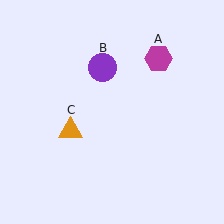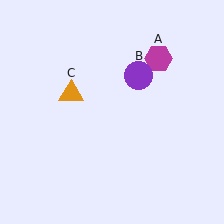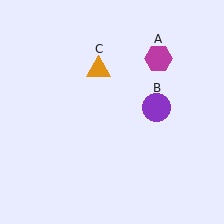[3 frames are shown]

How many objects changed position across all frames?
2 objects changed position: purple circle (object B), orange triangle (object C).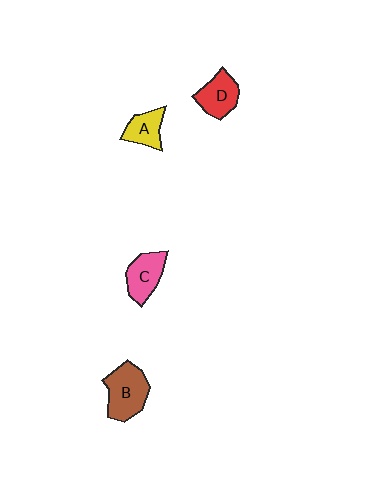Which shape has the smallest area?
Shape A (yellow).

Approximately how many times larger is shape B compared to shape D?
Approximately 1.4 times.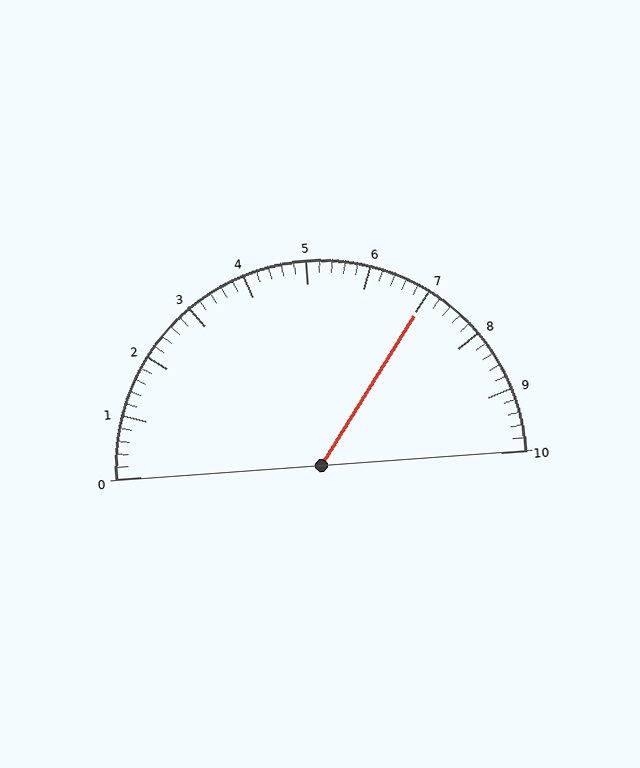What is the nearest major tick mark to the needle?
The nearest major tick mark is 7.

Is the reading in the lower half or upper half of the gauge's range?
The reading is in the upper half of the range (0 to 10).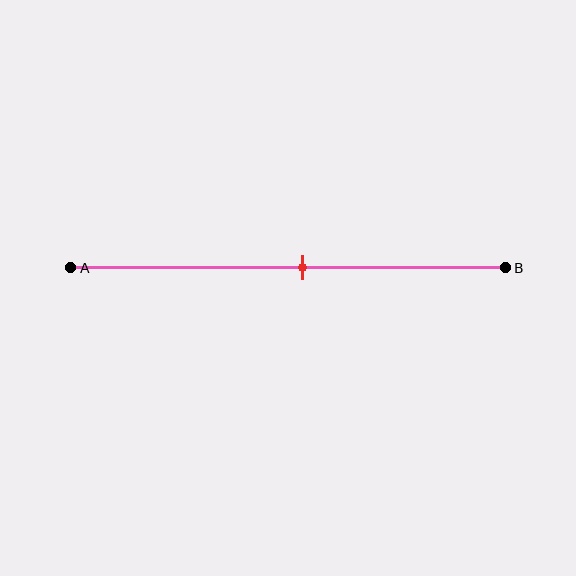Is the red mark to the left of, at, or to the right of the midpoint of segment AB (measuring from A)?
The red mark is to the right of the midpoint of segment AB.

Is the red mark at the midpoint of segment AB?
No, the mark is at about 55% from A, not at the 50% midpoint.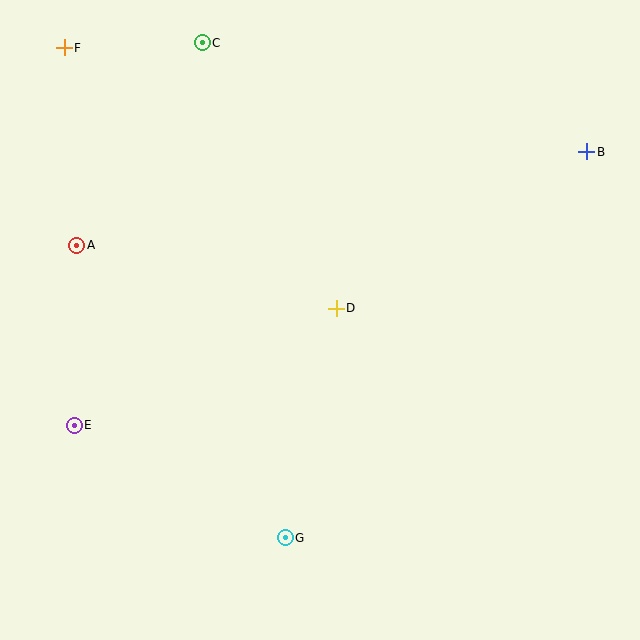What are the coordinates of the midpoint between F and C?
The midpoint between F and C is at (133, 45).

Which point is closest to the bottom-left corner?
Point E is closest to the bottom-left corner.